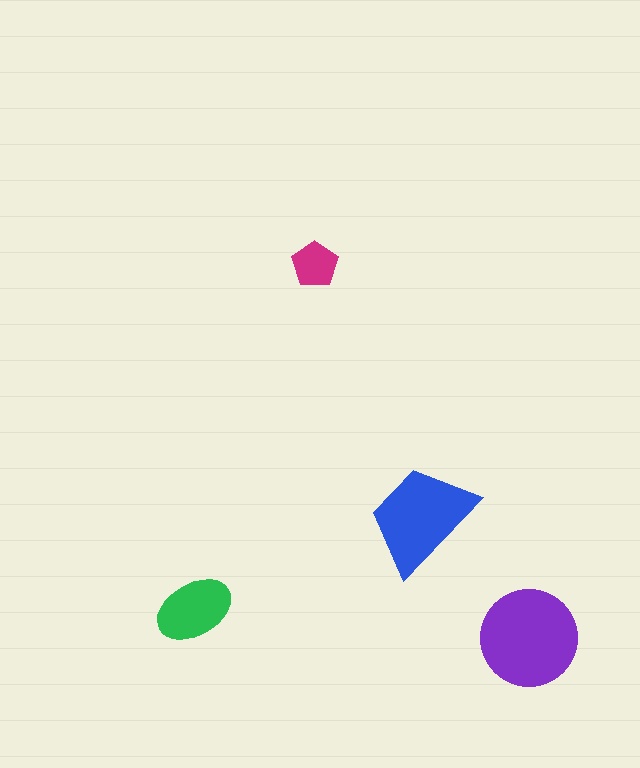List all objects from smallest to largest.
The magenta pentagon, the green ellipse, the blue trapezoid, the purple circle.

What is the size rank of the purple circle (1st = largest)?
1st.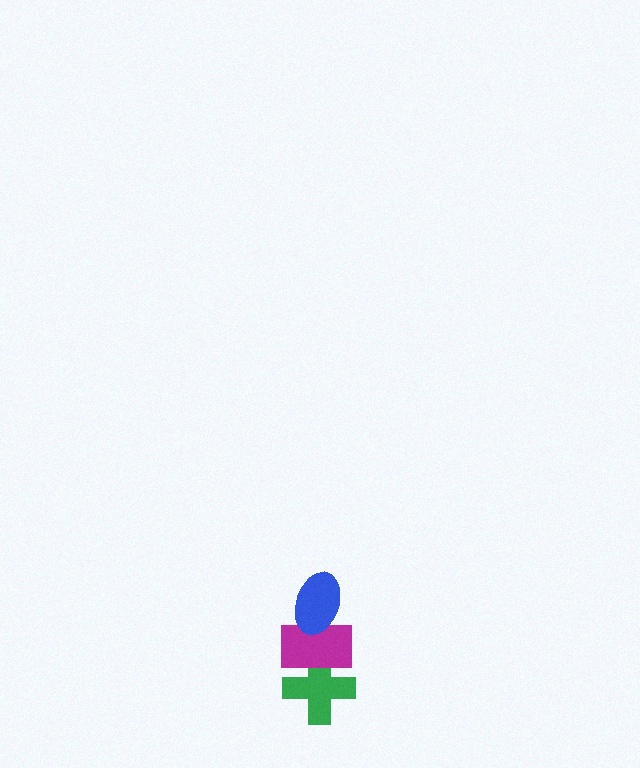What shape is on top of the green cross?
The magenta rectangle is on top of the green cross.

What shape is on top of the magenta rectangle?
The blue ellipse is on top of the magenta rectangle.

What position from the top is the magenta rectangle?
The magenta rectangle is 2nd from the top.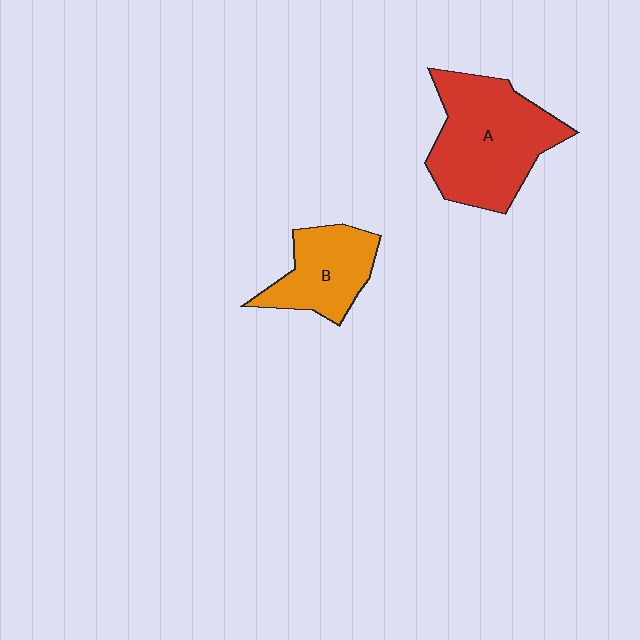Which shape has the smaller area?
Shape B (orange).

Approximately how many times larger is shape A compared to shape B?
Approximately 1.7 times.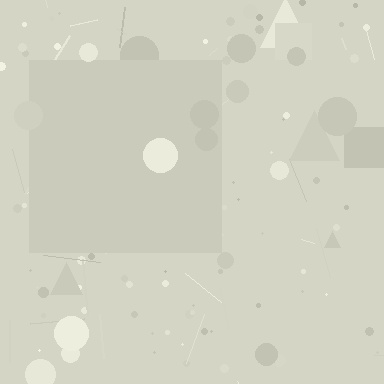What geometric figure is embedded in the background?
A square is embedded in the background.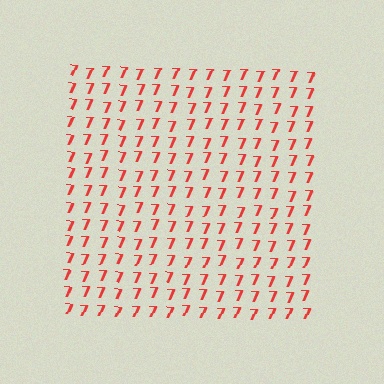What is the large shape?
The large shape is a square.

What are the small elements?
The small elements are digit 7's.